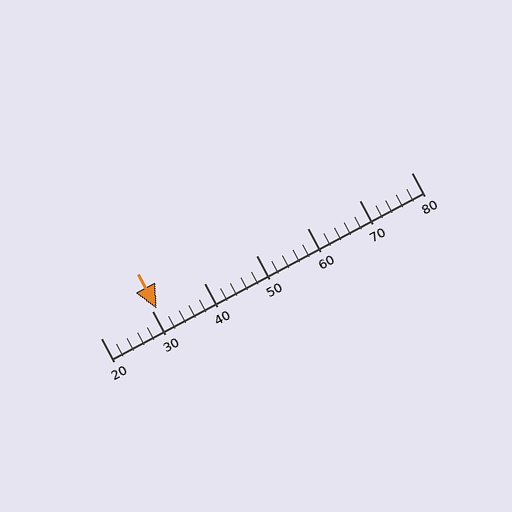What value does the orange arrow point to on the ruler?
The orange arrow points to approximately 31.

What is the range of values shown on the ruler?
The ruler shows values from 20 to 80.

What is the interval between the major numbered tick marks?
The major tick marks are spaced 10 units apart.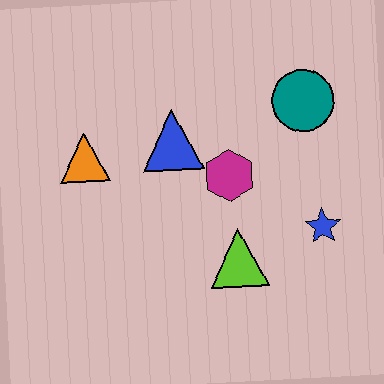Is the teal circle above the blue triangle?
Yes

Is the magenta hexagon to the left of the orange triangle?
No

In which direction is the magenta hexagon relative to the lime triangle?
The magenta hexagon is above the lime triangle.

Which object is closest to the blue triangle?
The magenta hexagon is closest to the blue triangle.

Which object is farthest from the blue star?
The orange triangle is farthest from the blue star.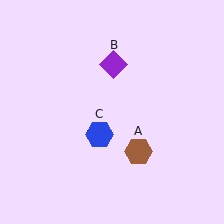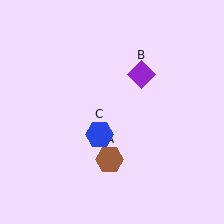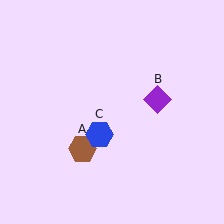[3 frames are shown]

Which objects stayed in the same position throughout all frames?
Blue hexagon (object C) remained stationary.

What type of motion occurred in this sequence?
The brown hexagon (object A), purple diamond (object B) rotated clockwise around the center of the scene.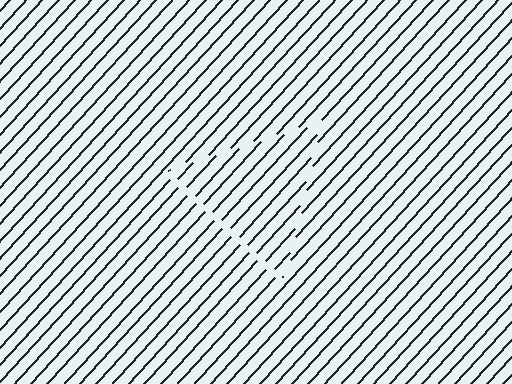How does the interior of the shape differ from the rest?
The interior of the shape contains the same grating, shifted by half a period — the contour is defined by the phase discontinuity where line-ends from the inner and outer gratings abut.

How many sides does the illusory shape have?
3 sides — the line-ends trace a triangle.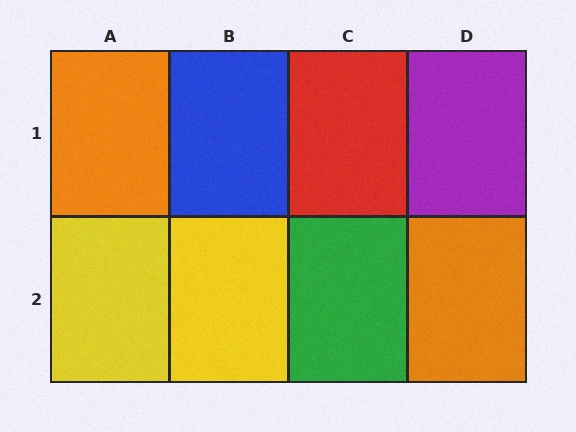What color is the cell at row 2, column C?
Green.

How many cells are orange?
2 cells are orange.